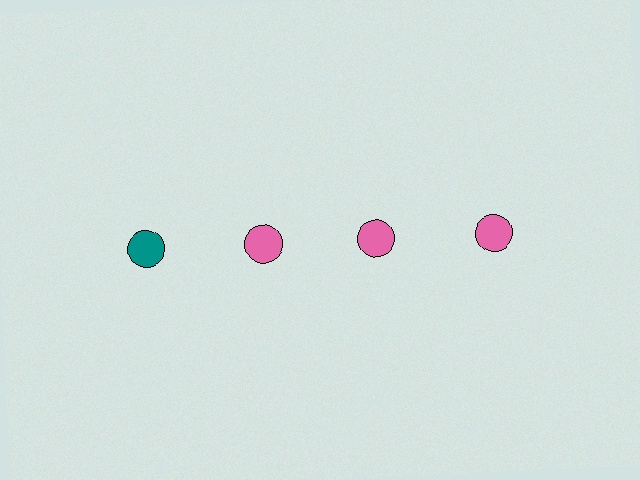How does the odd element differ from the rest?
It has a different color: teal instead of pink.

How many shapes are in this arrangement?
There are 4 shapes arranged in a grid pattern.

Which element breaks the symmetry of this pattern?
The teal circle in the top row, leftmost column breaks the symmetry. All other shapes are pink circles.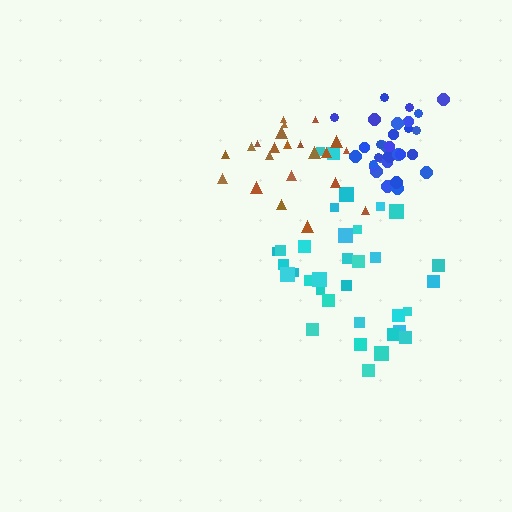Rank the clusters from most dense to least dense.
blue, brown, cyan.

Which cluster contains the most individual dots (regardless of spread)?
Cyan (34).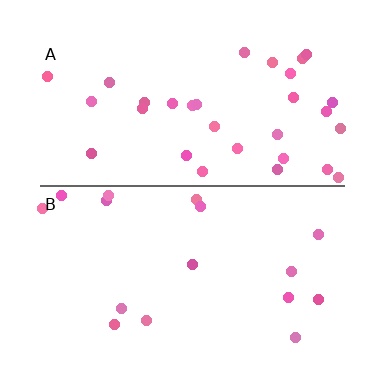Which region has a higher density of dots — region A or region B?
A (the top).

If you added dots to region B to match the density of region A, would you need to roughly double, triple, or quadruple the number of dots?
Approximately double.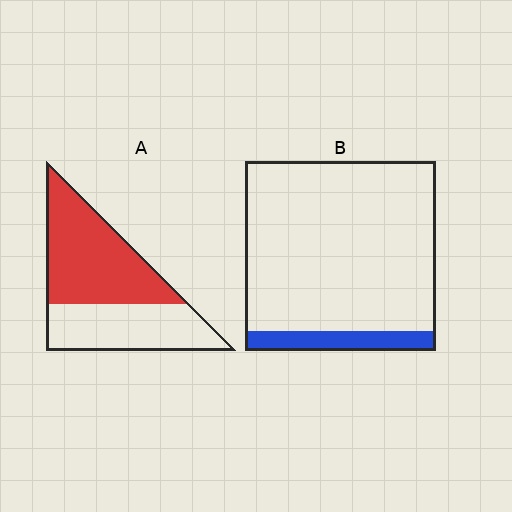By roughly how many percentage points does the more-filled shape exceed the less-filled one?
By roughly 45 percentage points (A over B).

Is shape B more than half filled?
No.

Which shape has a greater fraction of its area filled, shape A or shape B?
Shape A.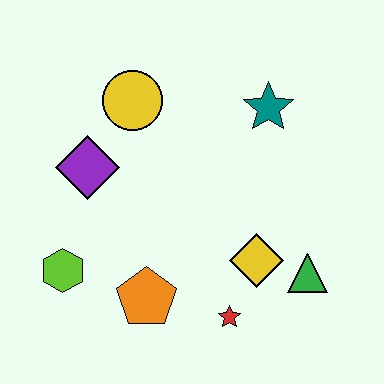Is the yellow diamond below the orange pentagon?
No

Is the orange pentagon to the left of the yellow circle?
No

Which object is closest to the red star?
The yellow diamond is closest to the red star.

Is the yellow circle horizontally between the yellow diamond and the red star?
No